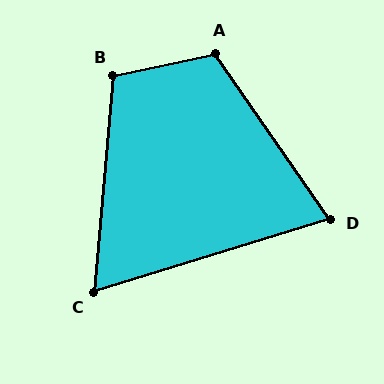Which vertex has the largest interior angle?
A, at approximately 112 degrees.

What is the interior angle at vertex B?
Approximately 107 degrees (obtuse).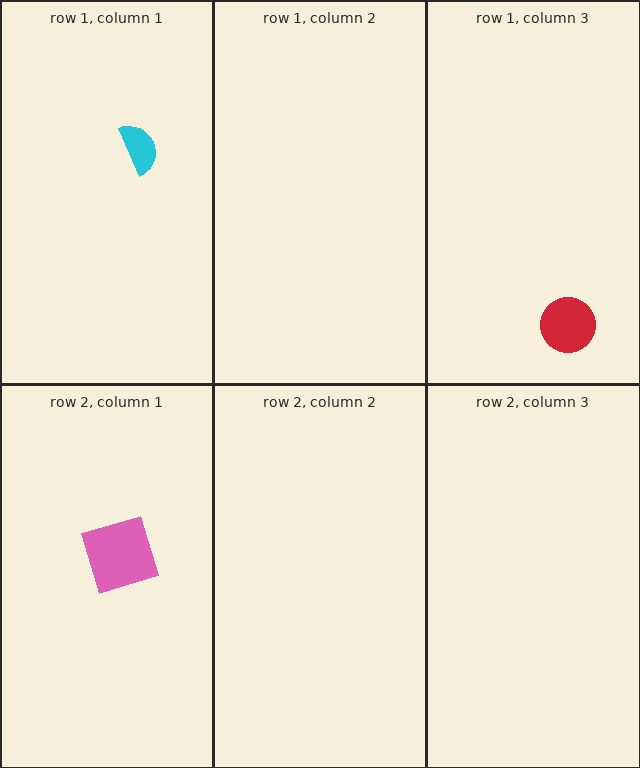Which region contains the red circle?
The row 1, column 3 region.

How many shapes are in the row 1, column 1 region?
1.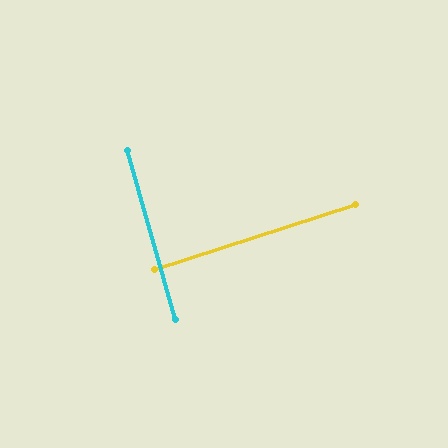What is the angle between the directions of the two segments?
Approximately 88 degrees.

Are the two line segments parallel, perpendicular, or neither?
Perpendicular — they meet at approximately 88°.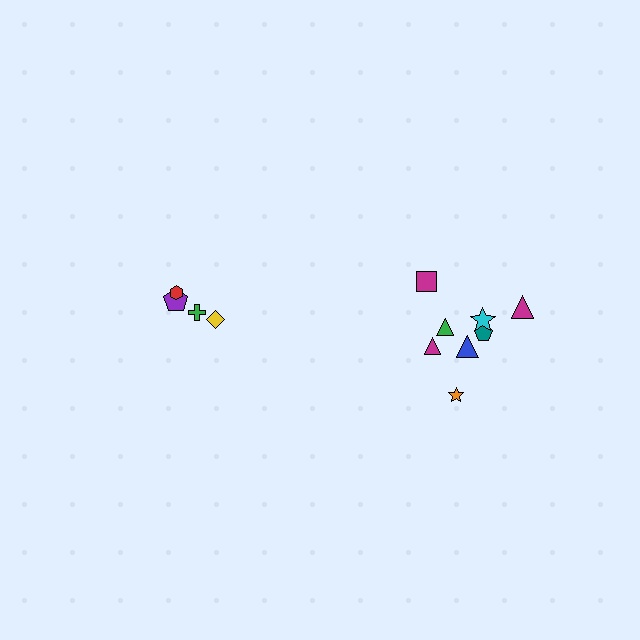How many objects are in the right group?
There are 8 objects.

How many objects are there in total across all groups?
There are 12 objects.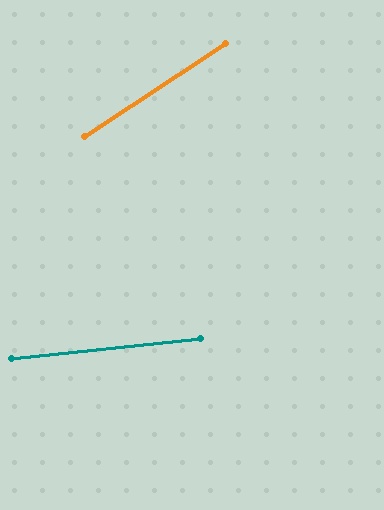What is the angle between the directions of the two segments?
Approximately 27 degrees.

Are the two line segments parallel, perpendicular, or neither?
Neither parallel nor perpendicular — they differ by about 27°.